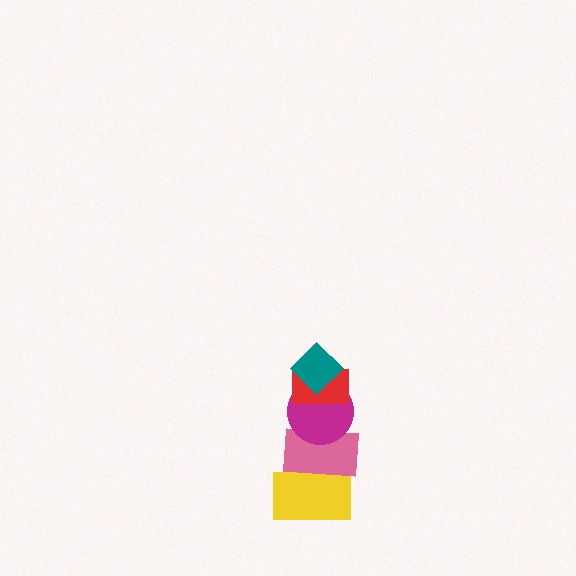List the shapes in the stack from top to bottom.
From top to bottom: the teal diamond, the red rectangle, the magenta circle, the pink rectangle, the yellow rectangle.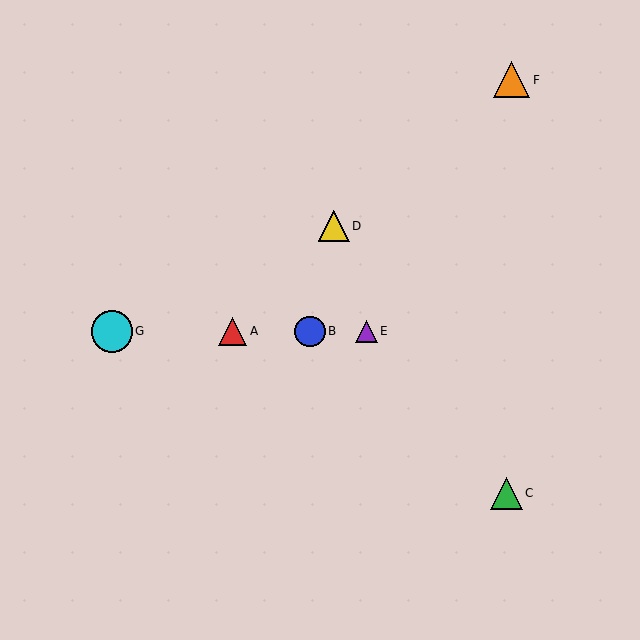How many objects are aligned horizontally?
4 objects (A, B, E, G) are aligned horizontally.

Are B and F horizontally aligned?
No, B is at y≈331 and F is at y≈80.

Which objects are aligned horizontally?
Objects A, B, E, G are aligned horizontally.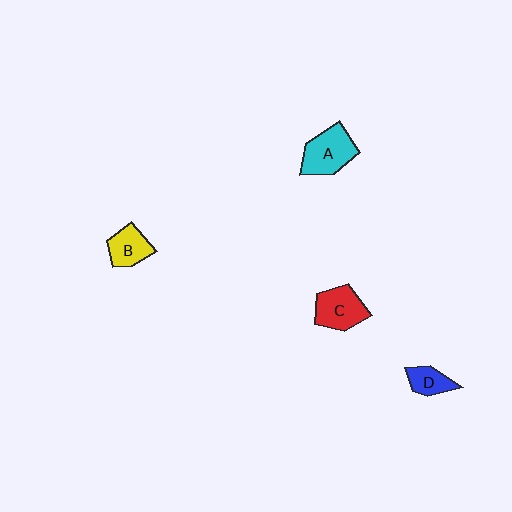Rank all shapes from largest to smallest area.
From largest to smallest: A (cyan), C (red), B (yellow), D (blue).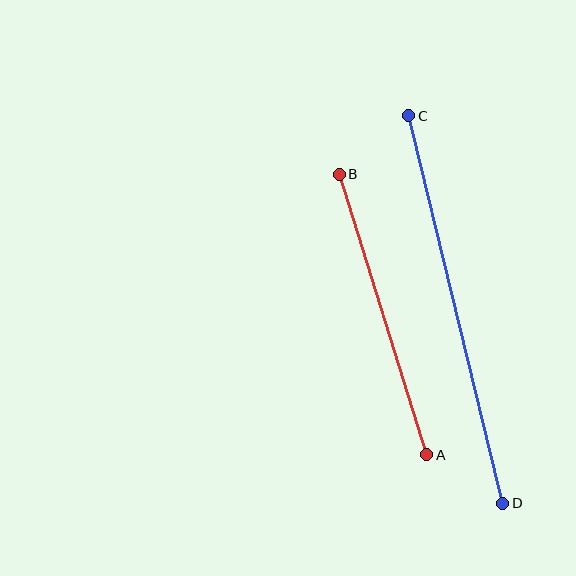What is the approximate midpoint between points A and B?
The midpoint is at approximately (383, 314) pixels.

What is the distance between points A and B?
The distance is approximately 294 pixels.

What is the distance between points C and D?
The distance is approximately 398 pixels.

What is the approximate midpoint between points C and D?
The midpoint is at approximately (456, 309) pixels.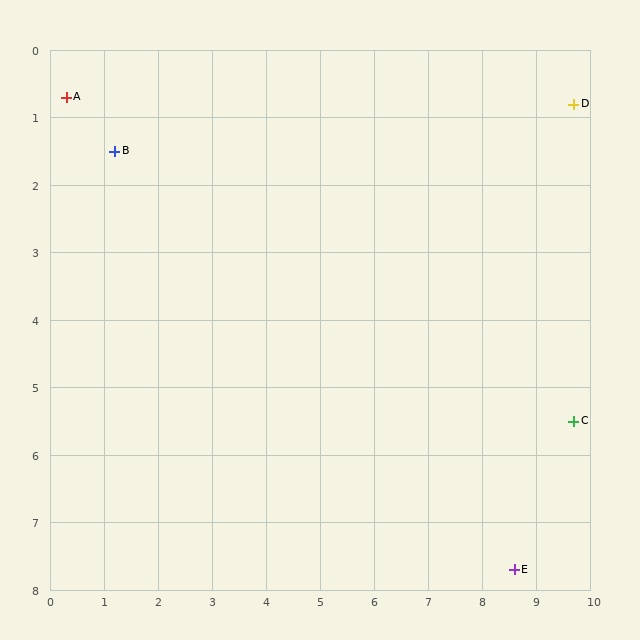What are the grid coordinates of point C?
Point C is at approximately (9.7, 5.5).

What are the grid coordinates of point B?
Point B is at approximately (1.2, 1.5).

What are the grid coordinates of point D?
Point D is at approximately (9.7, 0.8).